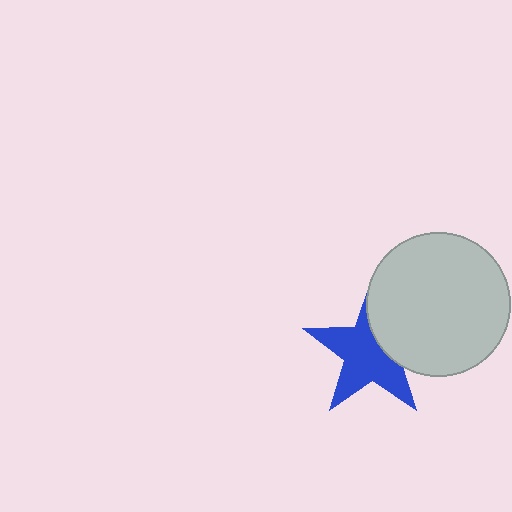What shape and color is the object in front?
The object in front is a light gray circle.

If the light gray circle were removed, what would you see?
You would see the complete blue star.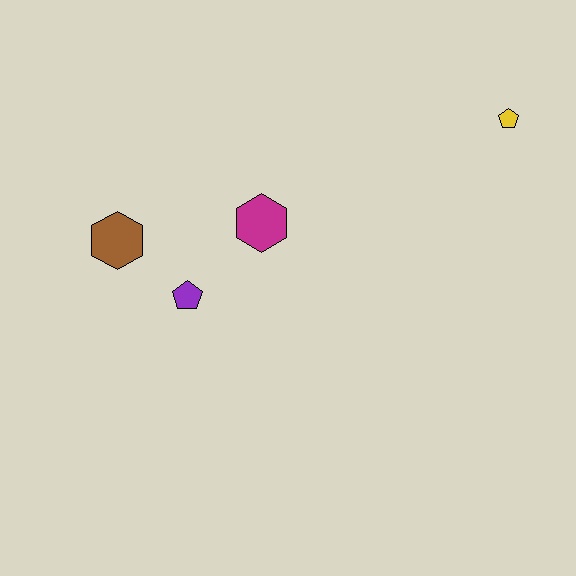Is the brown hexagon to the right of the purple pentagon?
No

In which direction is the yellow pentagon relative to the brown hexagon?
The yellow pentagon is to the right of the brown hexagon.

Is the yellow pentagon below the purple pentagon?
No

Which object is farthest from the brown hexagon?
The yellow pentagon is farthest from the brown hexagon.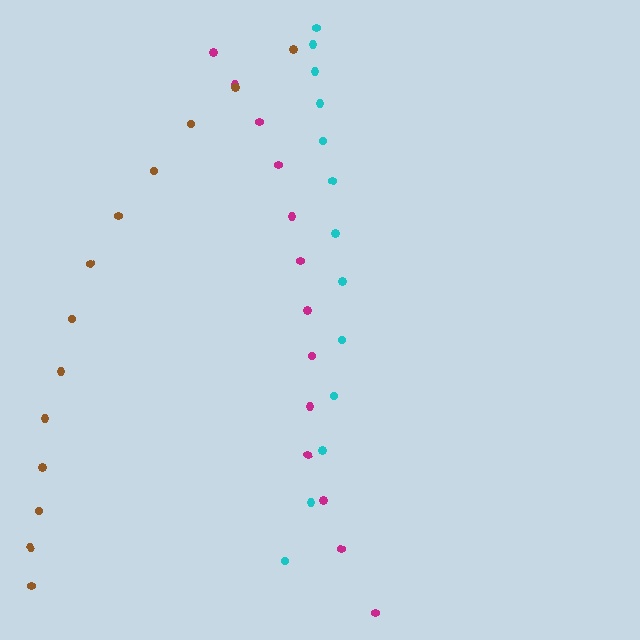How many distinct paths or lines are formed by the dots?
There are 3 distinct paths.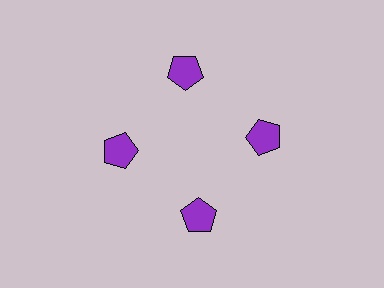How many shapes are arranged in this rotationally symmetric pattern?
There are 4 shapes, arranged in 4 groups of 1.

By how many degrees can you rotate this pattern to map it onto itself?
The pattern maps onto itself every 90 degrees of rotation.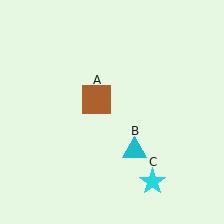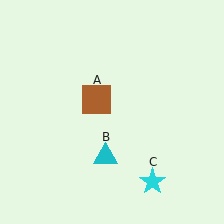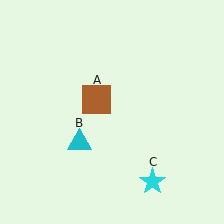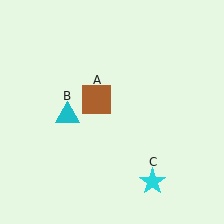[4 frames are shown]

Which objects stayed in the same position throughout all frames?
Brown square (object A) and cyan star (object C) remained stationary.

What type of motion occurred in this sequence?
The cyan triangle (object B) rotated clockwise around the center of the scene.